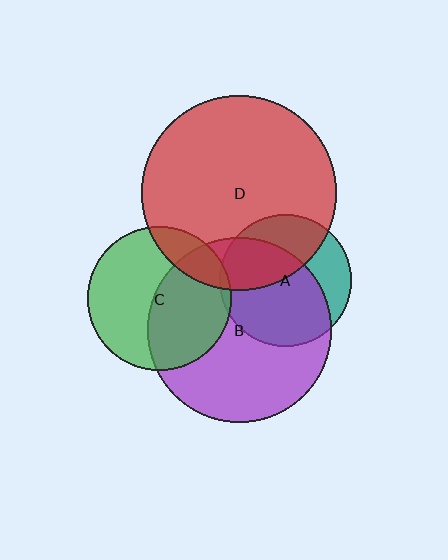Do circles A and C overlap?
Yes.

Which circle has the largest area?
Circle D (red).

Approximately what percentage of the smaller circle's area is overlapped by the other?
Approximately 5%.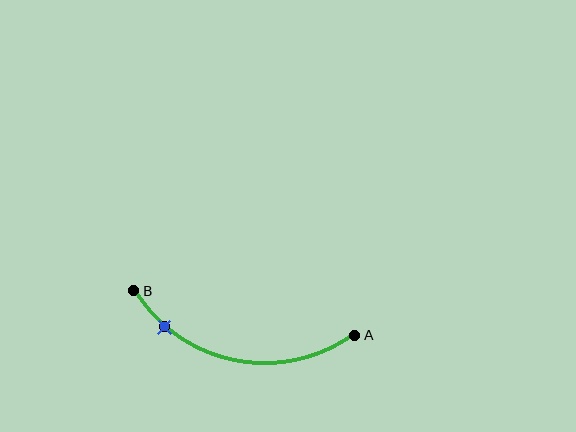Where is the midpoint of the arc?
The arc midpoint is the point on the curve farthest from the straight line joining A and B. It sits below that line.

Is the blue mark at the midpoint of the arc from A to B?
No. The blue mark lies on the arc but is closer to endpoint B. The arc midpoint would be at the point on the curve equidistant along the arc from both A and B.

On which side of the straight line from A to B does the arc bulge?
The arc bulges below the straight line connecting A and B.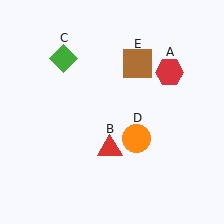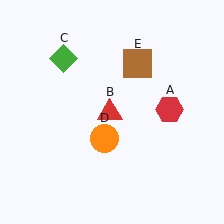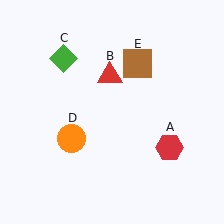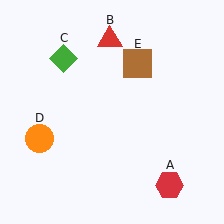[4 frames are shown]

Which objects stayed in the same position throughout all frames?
Green diamond (object C) and brown square (object E) remained stationary.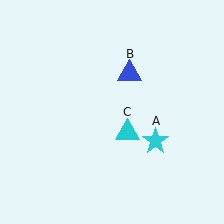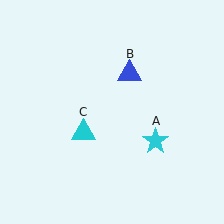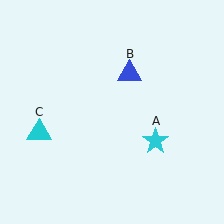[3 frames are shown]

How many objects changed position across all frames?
1 object changed position: cyan triangle (object C).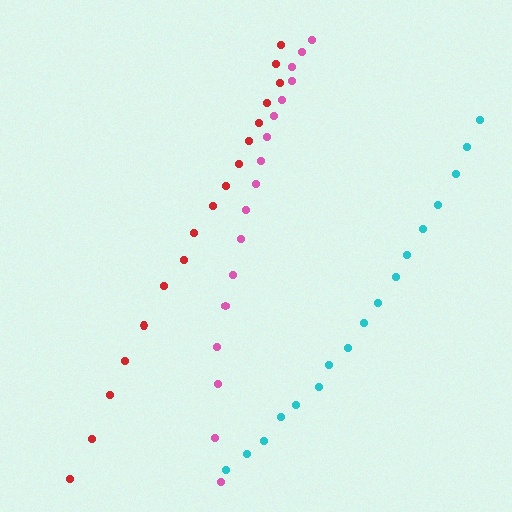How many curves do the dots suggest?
There are 3 distinct paths.